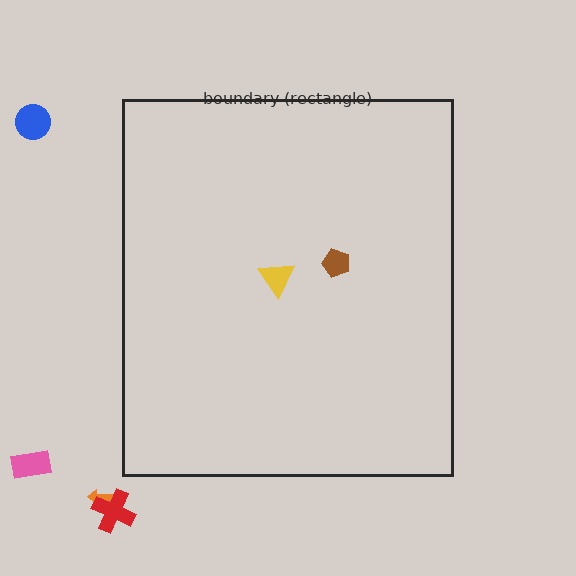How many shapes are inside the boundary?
2 inside, 4 outside.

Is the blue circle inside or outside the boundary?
Outside.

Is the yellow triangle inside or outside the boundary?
Inside.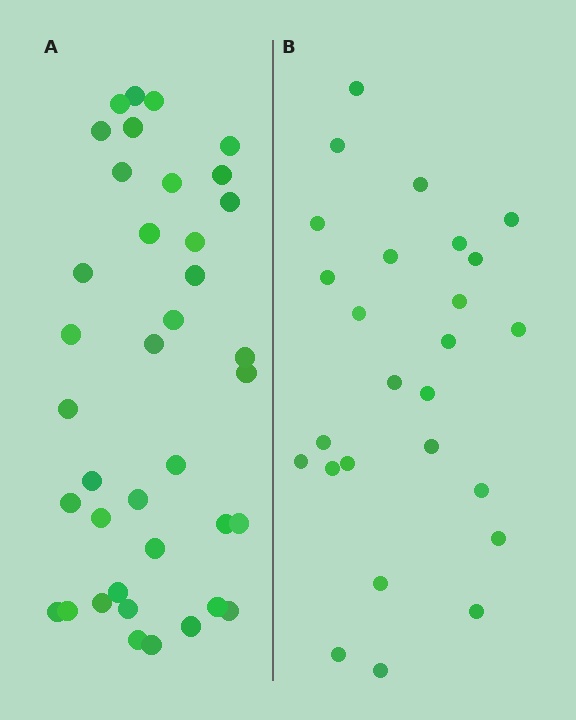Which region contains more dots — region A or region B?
Region A (the left region) has more dots.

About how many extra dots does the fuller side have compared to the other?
Region A has roughly 12 or so more dots than region B.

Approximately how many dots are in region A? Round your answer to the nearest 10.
About 40 dots. (The exact count is 38, which rounds to 40.)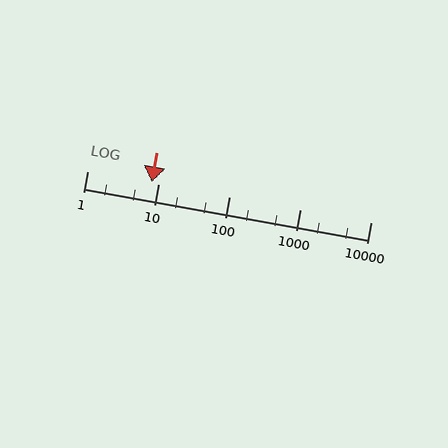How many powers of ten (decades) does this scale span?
The scale spans 4 decades, from 1 to 10000.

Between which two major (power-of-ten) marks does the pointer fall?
The pointer is between 1 and 10.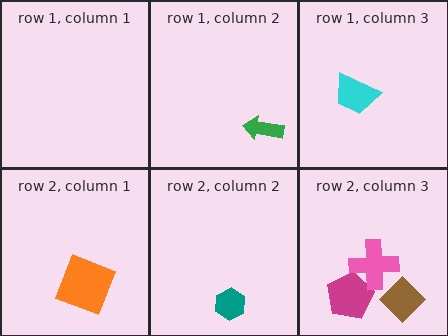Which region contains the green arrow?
The row 1, column 2 region.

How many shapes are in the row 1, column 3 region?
1.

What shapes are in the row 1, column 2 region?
The green arrow.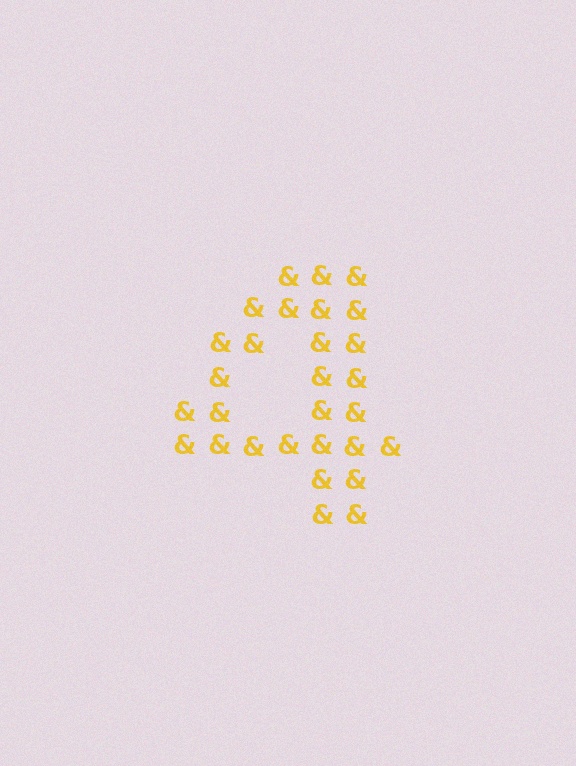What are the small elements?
The small elements are ampersands.